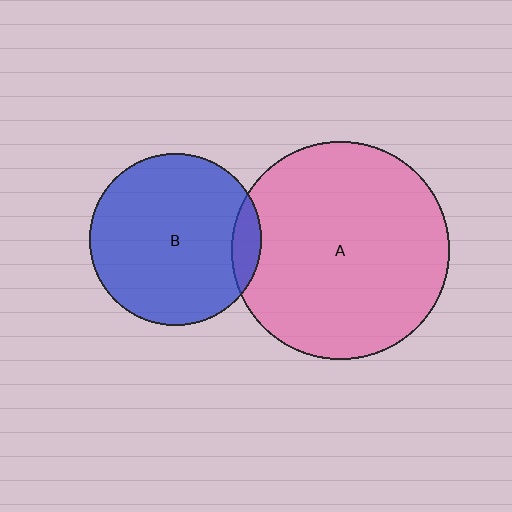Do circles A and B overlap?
Yes.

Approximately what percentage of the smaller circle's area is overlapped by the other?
Approximately 10%.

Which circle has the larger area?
Circle A (pink).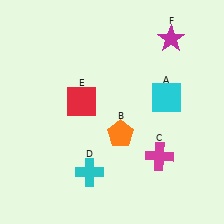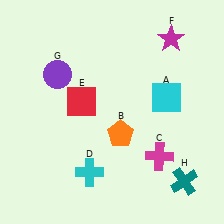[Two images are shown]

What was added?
A purple circle (G), a teal cross (H) were added in Image 2.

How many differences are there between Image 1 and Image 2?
There are 2 differences between the two images.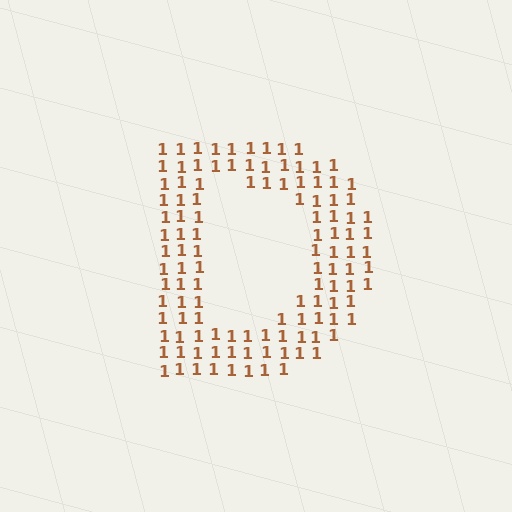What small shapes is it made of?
It is made of small digit 1's.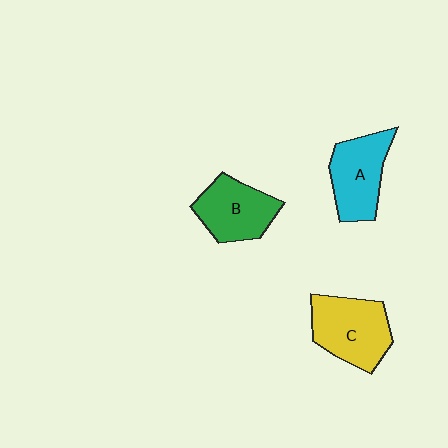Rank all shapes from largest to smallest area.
From largest to smallest: C (yellow), A (cyan), B (green).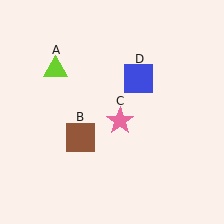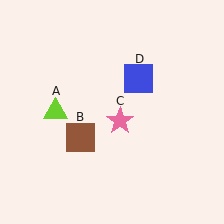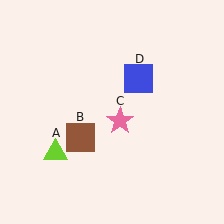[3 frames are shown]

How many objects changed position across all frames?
1 object changed position: lime triangle (object A).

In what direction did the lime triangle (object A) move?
The lime triangle (object A) moved down.